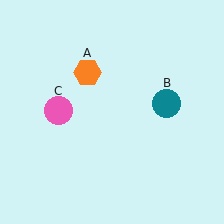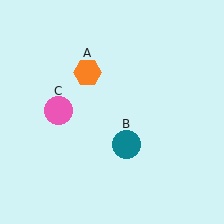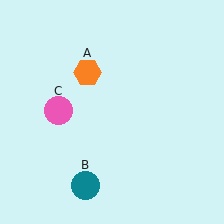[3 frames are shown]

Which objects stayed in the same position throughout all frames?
Orange hexagon (object A) and pink circle (object C) remained stationary.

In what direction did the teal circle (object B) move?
The teal circle (object B) moved down and to the left.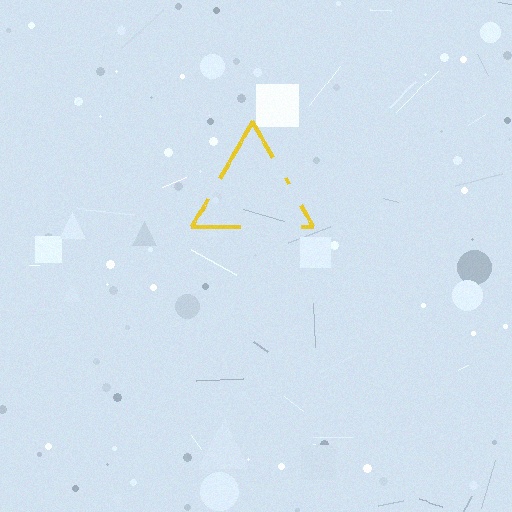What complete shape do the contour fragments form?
The contour fragments form a triangle.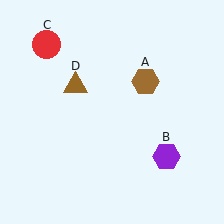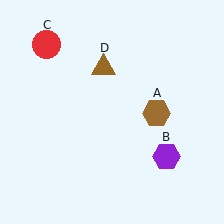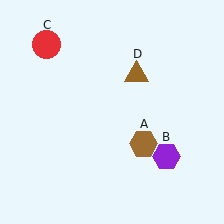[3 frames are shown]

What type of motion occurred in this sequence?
The brown hexagon (object A), brown triangle (object D) rotated clockwise around the center of the scene.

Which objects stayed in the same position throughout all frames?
Purple hexagon (object B) and red circle (object C) remained stationary.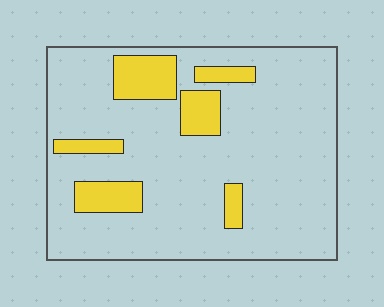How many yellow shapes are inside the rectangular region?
6.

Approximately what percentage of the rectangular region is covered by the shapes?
Approximately 15%.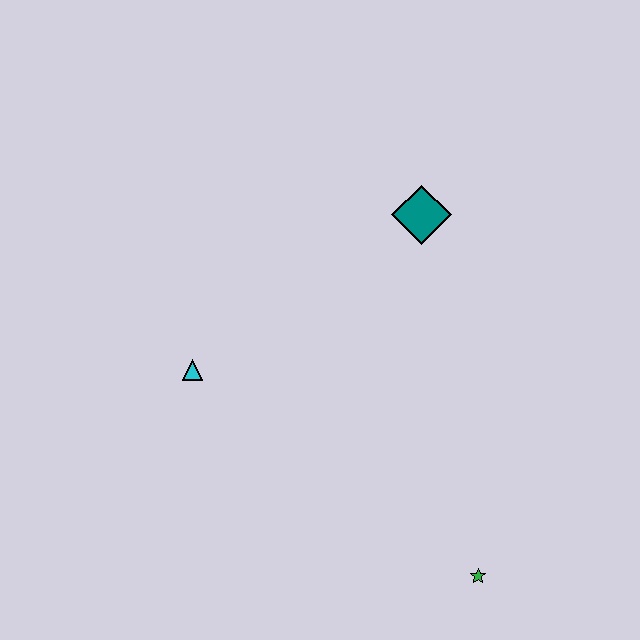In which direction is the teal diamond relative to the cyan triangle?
The teal diamond is to the right of the cyan triangle.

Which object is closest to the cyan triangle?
The teal diamond is closest to the cyan triangle.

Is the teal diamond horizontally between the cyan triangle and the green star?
Yes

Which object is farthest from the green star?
The teal diamond is farthest from the green star.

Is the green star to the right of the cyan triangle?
Yes